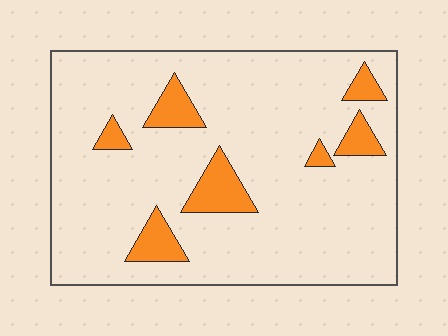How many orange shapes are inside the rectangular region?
7.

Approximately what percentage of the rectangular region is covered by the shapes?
Approximately 10%.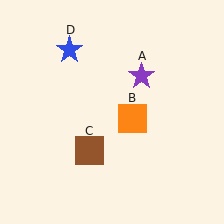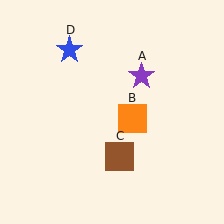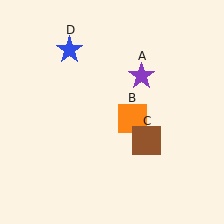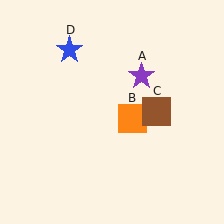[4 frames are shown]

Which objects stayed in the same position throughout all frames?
Purple star (object A) and orange square (object B) and blue star (object D) remained stationary.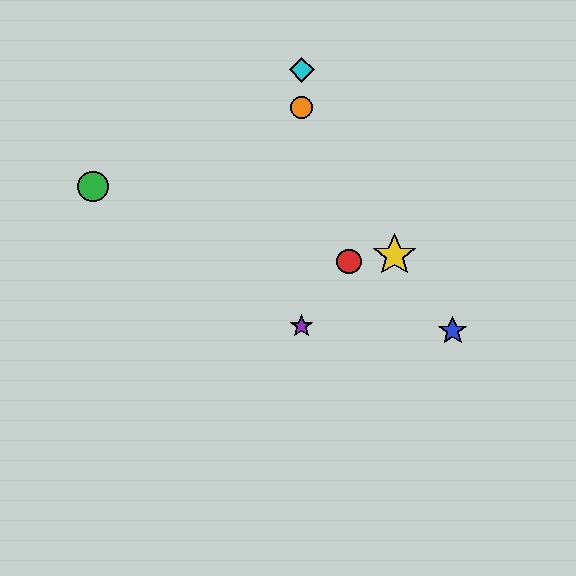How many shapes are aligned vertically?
3 shapes (the purple star, the orange circle, the cyan diamond) are aligned vertically.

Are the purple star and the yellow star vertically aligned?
No, the purple star is at x≈302 and the yellow star is at x≈394.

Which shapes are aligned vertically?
The purple star, the orange circle, the cyan diamond are aligned vertically.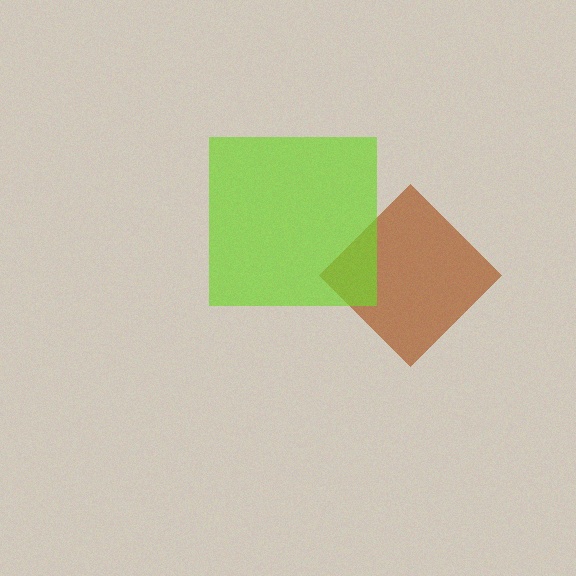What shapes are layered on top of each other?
The layered shapes are: a brown diamond, a lime square.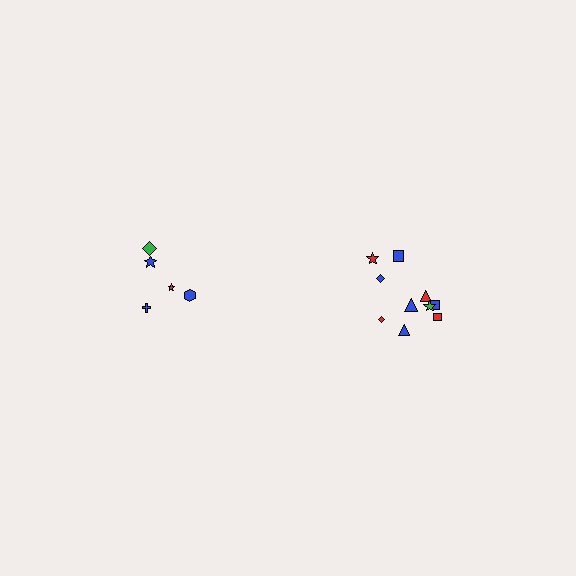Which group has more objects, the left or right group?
The right group.